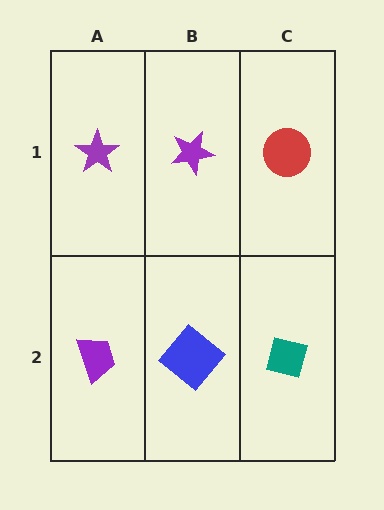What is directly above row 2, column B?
A purple star.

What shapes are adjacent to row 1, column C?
A teal square (row 2, column C), a purple star (row 1, column B).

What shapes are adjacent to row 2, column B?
A purple star (row 1, column B), a purple trapezoid (row 2, column A), a teal square (row 2, column C).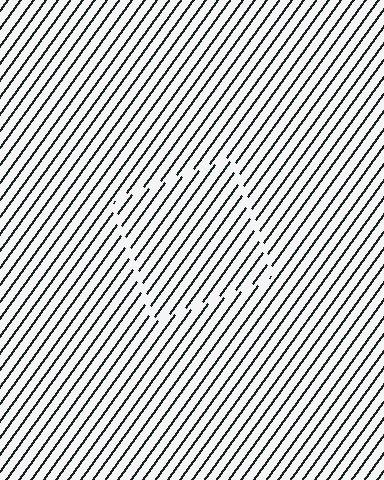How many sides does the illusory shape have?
4 sides — the line-ends trace a square.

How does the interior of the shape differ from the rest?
The interior of the shape contains the same grating, shifted by half a period — the contour is defined by the phase discontinuity where line-ends from the inner and outer gratings abut.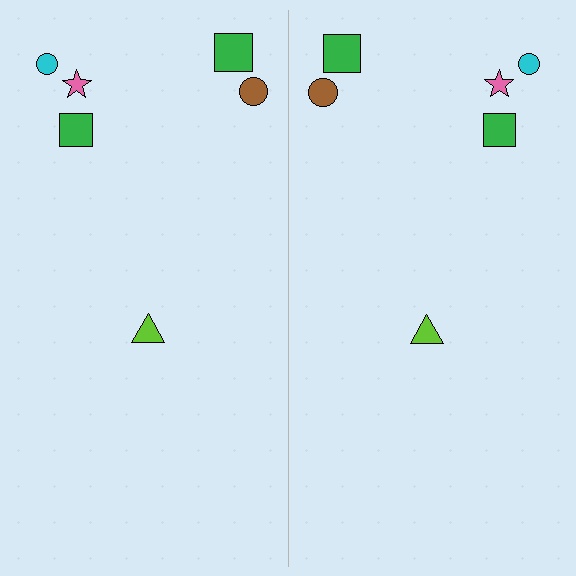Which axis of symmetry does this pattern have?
The pattern has a vertical axis of symmetry running through the center of the image.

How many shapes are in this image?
There are 12 shapes in this image.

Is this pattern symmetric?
Yes, this pattern has bilateral (reflection) symmetry.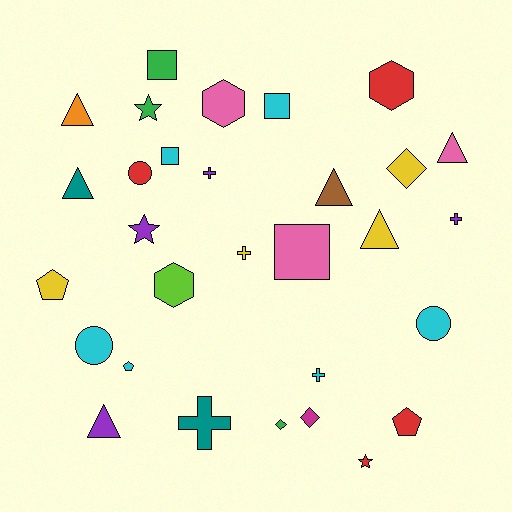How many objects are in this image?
There are 30 objects.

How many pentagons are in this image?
There are 3 pentagons.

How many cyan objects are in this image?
There are 6 cyan objects.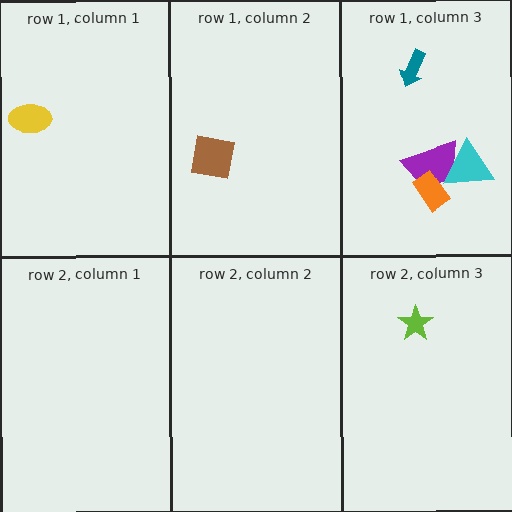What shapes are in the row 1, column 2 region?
The brown square.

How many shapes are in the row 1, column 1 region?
1.